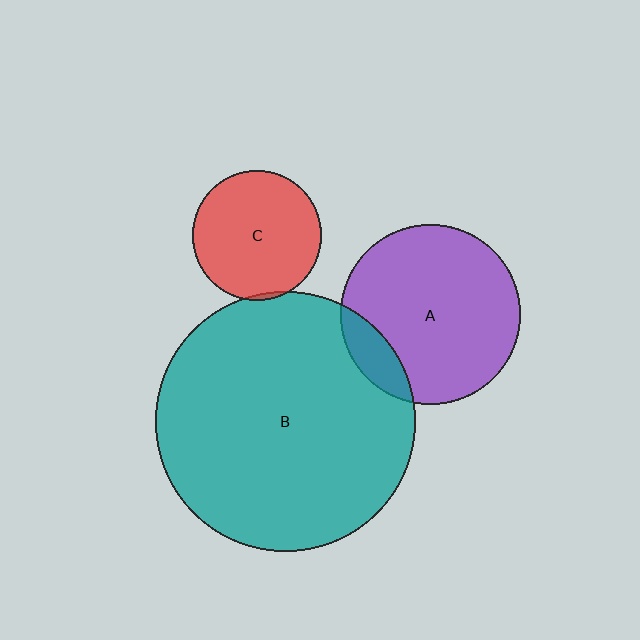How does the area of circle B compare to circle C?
Approximately 4.0 times.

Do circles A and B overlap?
Yes.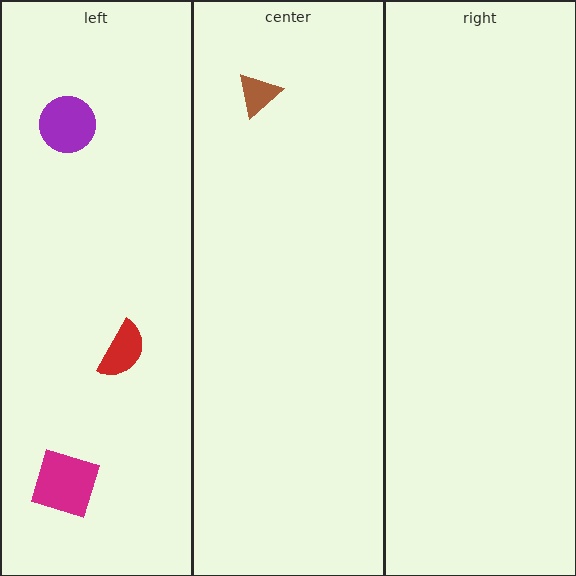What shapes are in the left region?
The magenta square, the purple circle, the red semicircle.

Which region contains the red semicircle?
The left region.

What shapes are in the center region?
The brown triangle.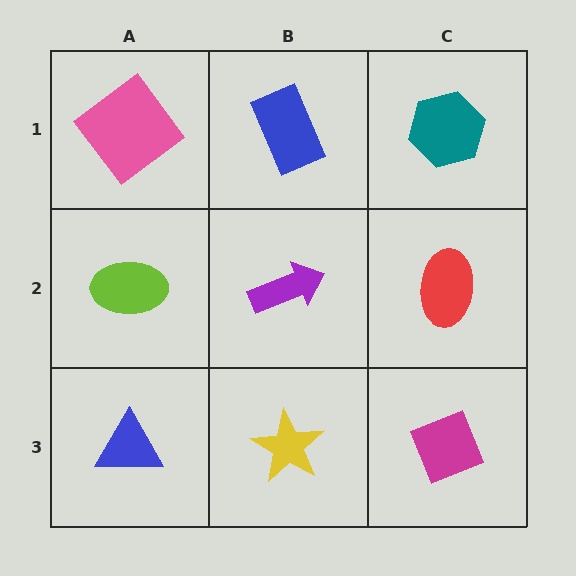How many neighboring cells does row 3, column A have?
2.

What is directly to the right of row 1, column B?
A teal hexagon.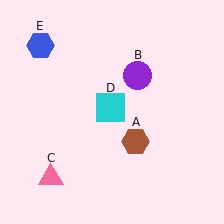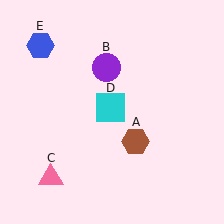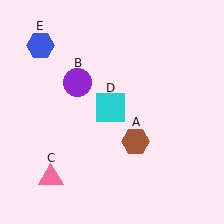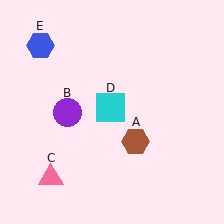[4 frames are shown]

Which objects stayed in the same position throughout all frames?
Brown hexagon (object A) and pink triangle (object C) and cyan square (object D) and blue hexagon (object E) remained stationary.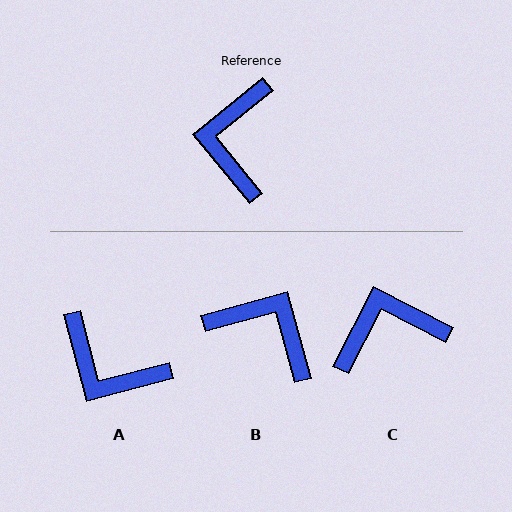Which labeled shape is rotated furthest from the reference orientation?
B, about 114 degrees away.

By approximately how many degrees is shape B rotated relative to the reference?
Approximately 114 degrees clockwise.